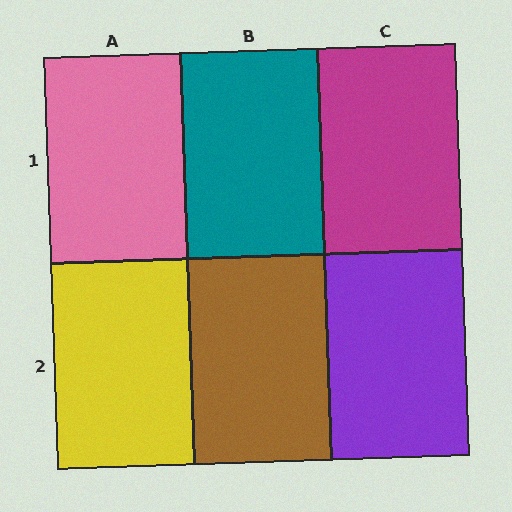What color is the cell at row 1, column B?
Teal.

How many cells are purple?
1 cell is purple.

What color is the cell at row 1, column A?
Pink.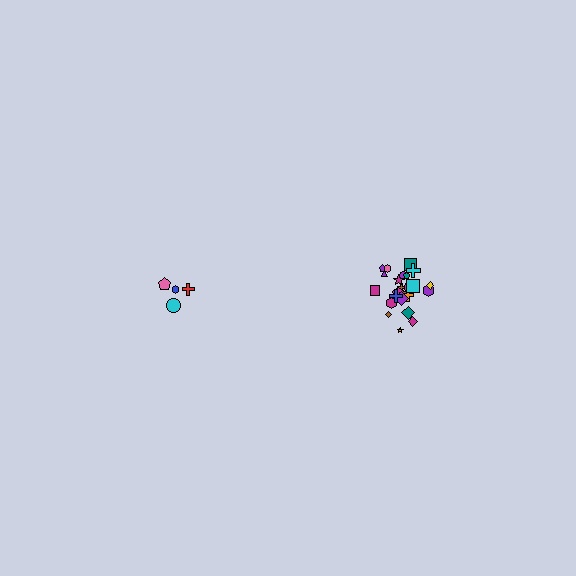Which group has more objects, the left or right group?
The right group.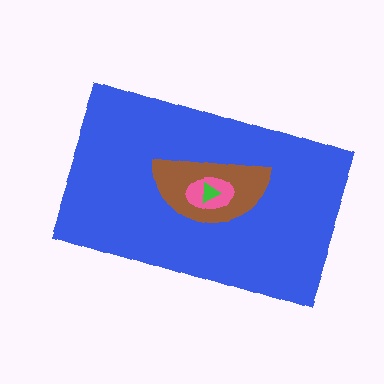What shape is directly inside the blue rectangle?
The brown semicircle.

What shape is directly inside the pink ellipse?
The green triangle.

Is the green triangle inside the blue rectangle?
Yes.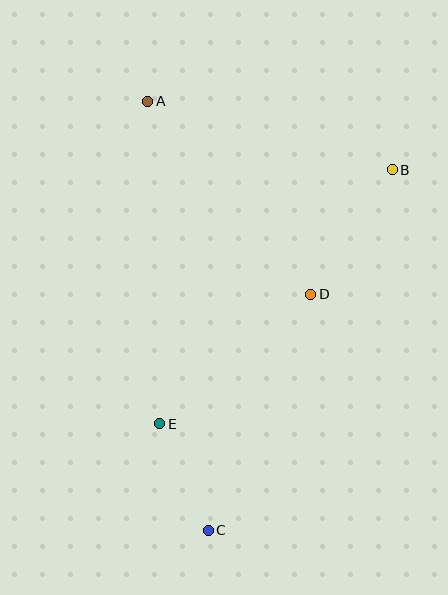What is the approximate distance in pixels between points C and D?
The distance between C and D is approximately 258 pixels.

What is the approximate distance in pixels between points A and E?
The distance between A and E is approximately 323 pixels.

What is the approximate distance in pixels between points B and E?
The distance between B and E is approximately 344 pixels.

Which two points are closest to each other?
Points C and E are closest to each other.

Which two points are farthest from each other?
Points A and C are farthest from each other.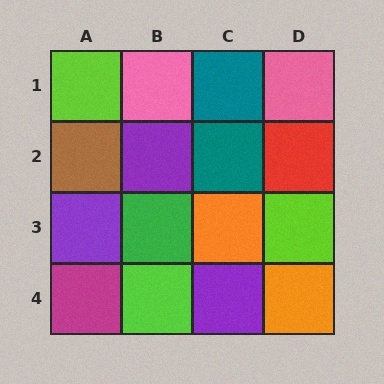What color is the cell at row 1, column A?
Lime.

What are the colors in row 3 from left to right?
Purple, green, orange, lime.